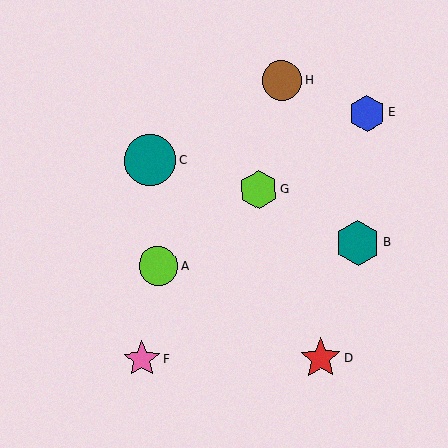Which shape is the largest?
The teal circle (labeled C) is the largest.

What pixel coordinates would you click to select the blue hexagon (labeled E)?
Click at (367, 113) to select the blue hexagon E.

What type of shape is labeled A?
Shape A is a lime circle.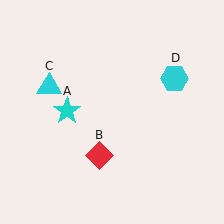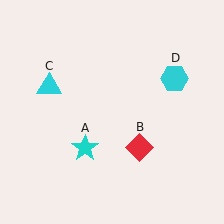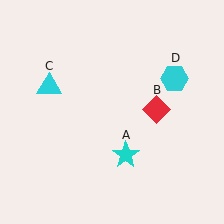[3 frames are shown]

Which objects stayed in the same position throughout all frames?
Cyan triangle (object C) and cyan hexagon (object D) remained stationary.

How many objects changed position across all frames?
2 objects changed position: cyan star (object A), red diamond (object B).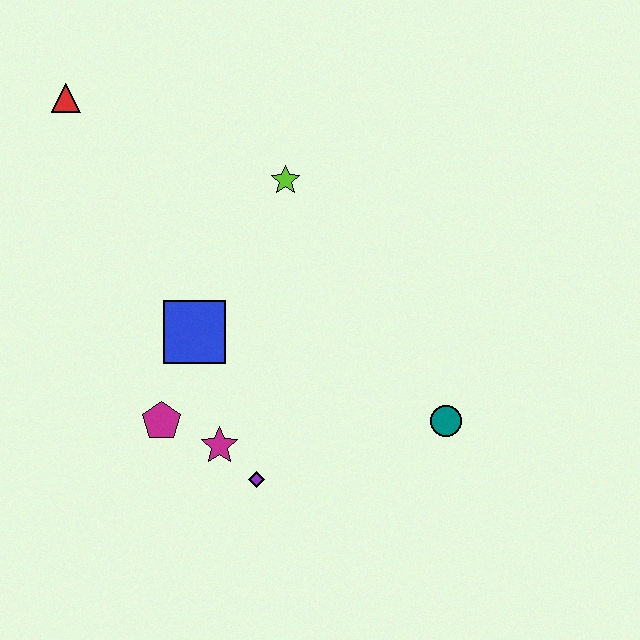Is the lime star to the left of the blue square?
No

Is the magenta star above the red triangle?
No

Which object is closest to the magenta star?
The purple diamond is closest to the magenta star.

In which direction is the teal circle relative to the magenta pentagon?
The teal circle is to the right of the magenta pentagon.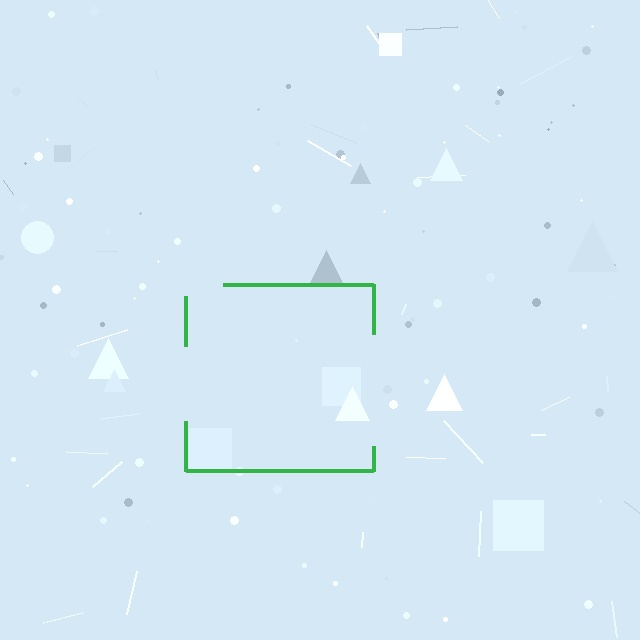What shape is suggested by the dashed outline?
The dashed outline suggests a square.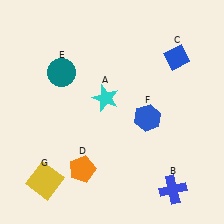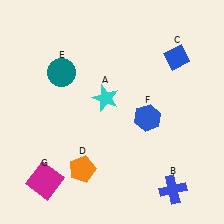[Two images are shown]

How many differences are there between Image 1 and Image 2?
There is 1 difference between the two images.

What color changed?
The square (G) changed from yellow in Image 1 to magenta in Image 2.